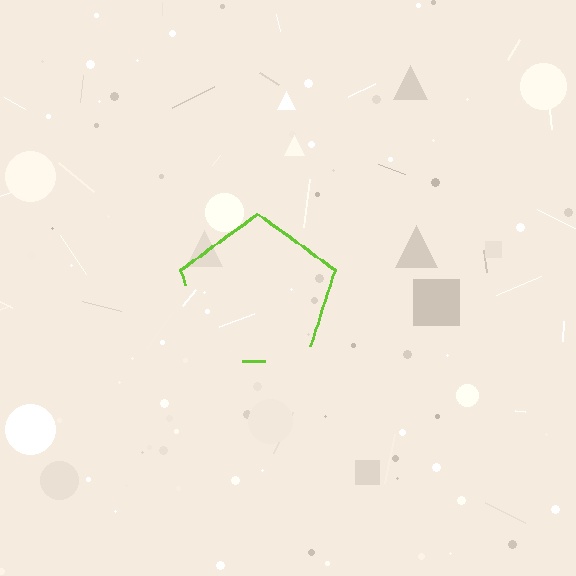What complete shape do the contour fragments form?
The contour fragments form a pentagon.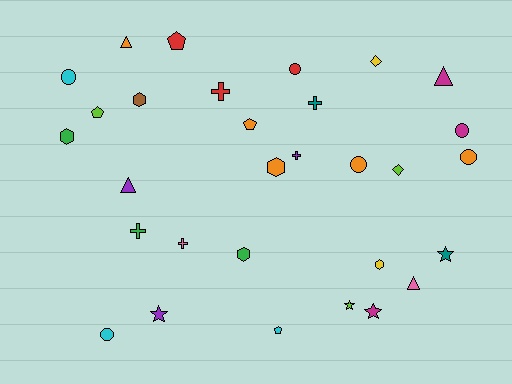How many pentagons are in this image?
There are 4 pentagons.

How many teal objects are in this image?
There are 2 teal objects.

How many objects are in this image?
There are 30 objects.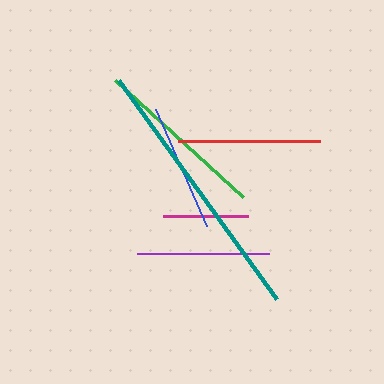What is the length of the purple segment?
The purple segment is approximately 132 pixels long.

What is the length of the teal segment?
The teal segment is approximately 270 pixels long.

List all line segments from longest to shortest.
From longest to shortest: teal, green, red, purple, blue, magenta.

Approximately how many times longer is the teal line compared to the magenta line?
The teal line is approximately 3.2 times the length of the magenta line.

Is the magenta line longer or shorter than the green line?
The green line is longer than the magenta line.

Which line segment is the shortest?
The magenta line is the shortest at approximately 85 pixels.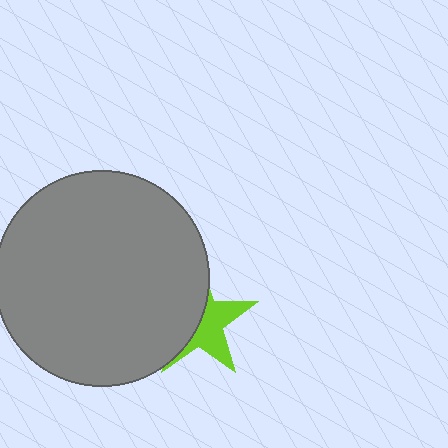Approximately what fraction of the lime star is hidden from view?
Roughly 53% of the lime star is hidden behind the gray circle.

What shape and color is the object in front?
The object in front is a gray circle.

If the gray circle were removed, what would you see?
You would see the complete lime star.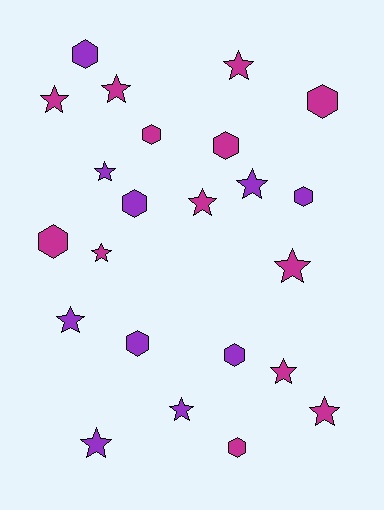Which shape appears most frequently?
Star, with 13 objects.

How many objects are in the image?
There are 23 objects.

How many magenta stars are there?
There are 8 magenta stars.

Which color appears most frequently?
Magenta, with 13 objects.